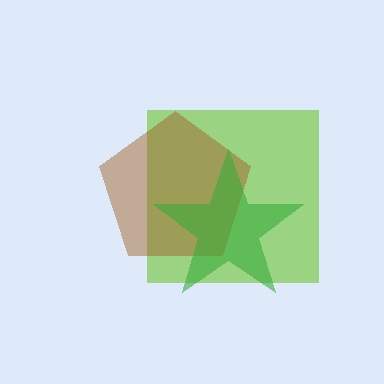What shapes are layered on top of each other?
The layered shapes are: a lime square, a brown pentagon, a green star.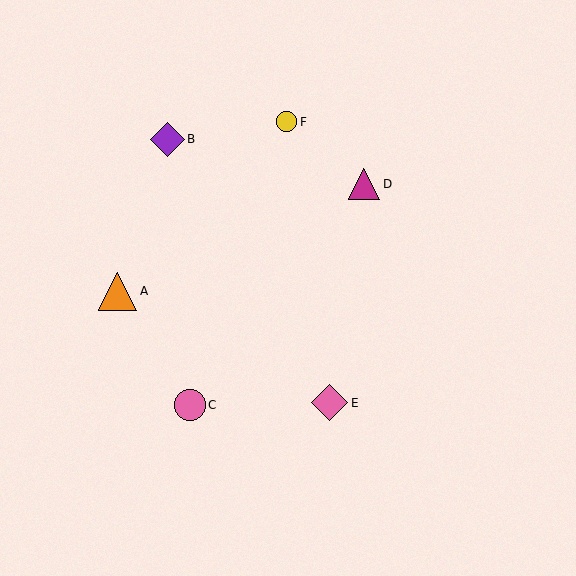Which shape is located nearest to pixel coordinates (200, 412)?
The pink circle (labeled C) at (190, 405) is nearest to that location.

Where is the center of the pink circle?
The center of the pink circle is at (190, 405).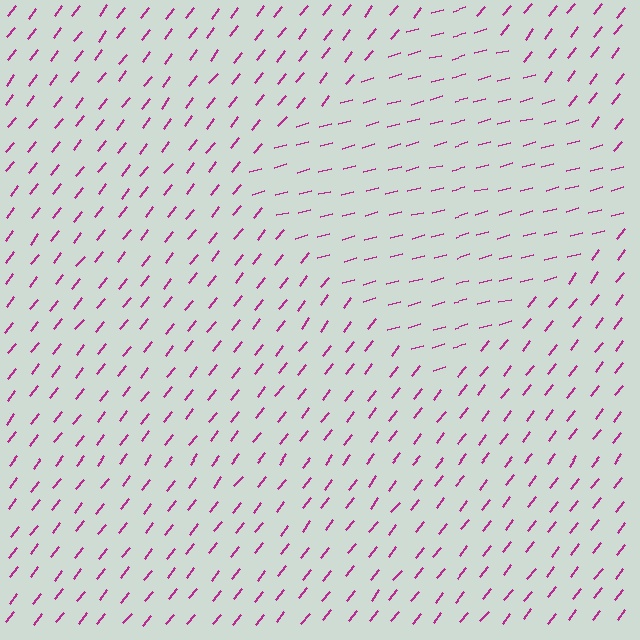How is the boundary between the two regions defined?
The boundary is defined purely by a change in line orientation (approximately 37 degrees difference). All lines are the same color and thickness.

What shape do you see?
I see a diamond.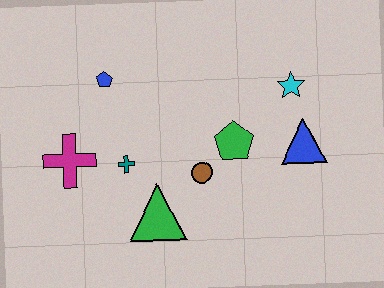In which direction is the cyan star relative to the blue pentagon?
The cyan star is to the right of the blue pentagon.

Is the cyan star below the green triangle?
No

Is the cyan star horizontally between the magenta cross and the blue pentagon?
No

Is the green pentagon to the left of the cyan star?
Yes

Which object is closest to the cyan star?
The blue triangle is closest to the cyan star.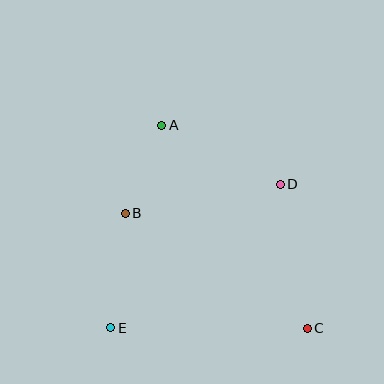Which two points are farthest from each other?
Points A and C are farthest from each other.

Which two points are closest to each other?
Points A and B are closest to each other.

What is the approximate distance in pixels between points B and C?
The distance between B and C is approximately 215 pixels.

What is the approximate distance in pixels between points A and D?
The distance between A and D is approximately 132 pixels.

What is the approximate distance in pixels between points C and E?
The distance between C and E is approximately 197 pixels.